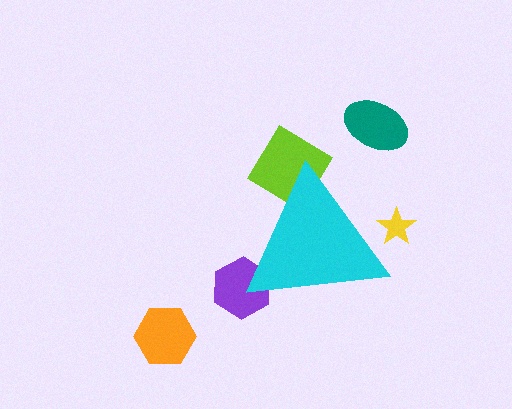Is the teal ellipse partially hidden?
No, the teal ellipse is fully visible.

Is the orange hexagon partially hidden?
No, the orange hexagon is fully visible.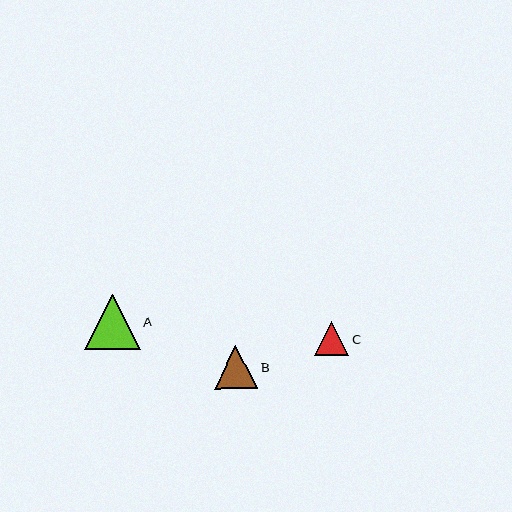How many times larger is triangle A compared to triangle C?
Triangle A is approximately 1.6 times the size of triangle C.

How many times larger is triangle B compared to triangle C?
Triangle B is approximately 1.3 times the size of triangle C.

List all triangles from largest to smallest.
From largest to smallest: A, B, C.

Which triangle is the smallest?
Triangle C is the smallest with a size of approximately 34 pixels.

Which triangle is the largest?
Triangle A is the largest with a size of approximately 55 pixels.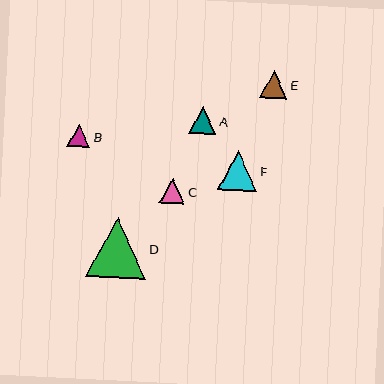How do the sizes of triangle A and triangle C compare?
Triangle A and triangle C are approximately the same size.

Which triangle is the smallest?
Triangle B is the smallest with a size of approximately 23 pixels.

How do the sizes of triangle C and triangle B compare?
Triangle C and triangle B are approximately the same size.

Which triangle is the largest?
Triangle D is the largest with a size of approximately 60 pixels.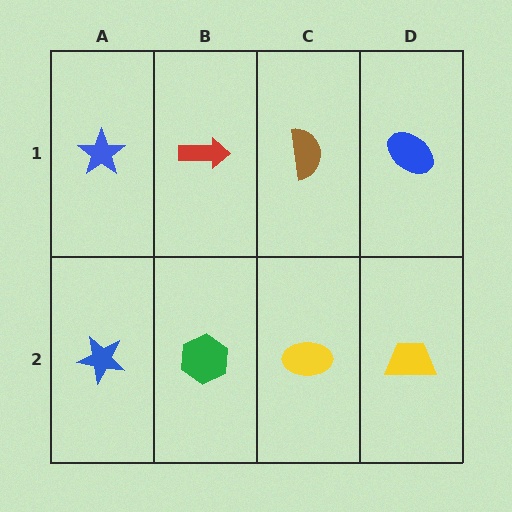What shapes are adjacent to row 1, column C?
A yellow ellipse (row 2, column C), a red arrow (row 1, column B), a blue ellipse (row 1, column D).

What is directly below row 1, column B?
A green hexagon.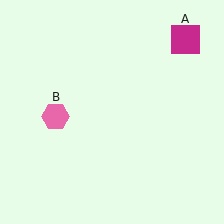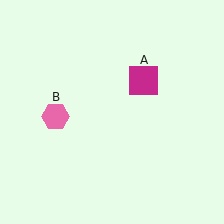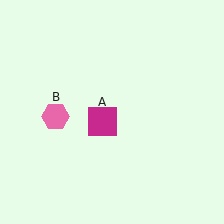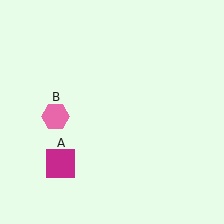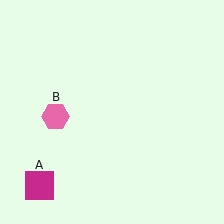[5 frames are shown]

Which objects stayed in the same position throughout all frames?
Pink hexagon (object B) remained stationary.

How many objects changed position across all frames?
1 object changed position: magenta square (object A).